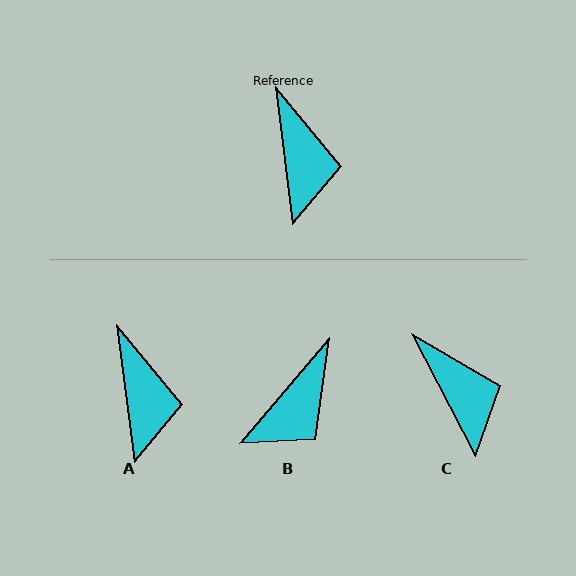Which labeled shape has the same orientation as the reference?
A.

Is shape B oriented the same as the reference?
No, it is off by about 47 degrees.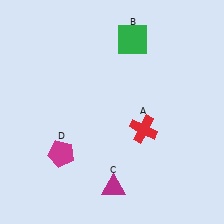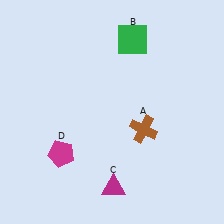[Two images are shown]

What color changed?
The cross (A) changed from red in Image 1 to brown in Image 2.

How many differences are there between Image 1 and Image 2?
There is 1 difference between the two images.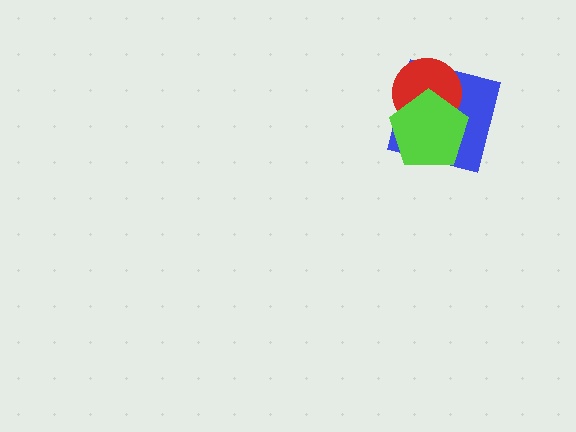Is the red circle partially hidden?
Yes, it is partially covered by another shape.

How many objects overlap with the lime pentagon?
2 objects overlap with the lime pentagon.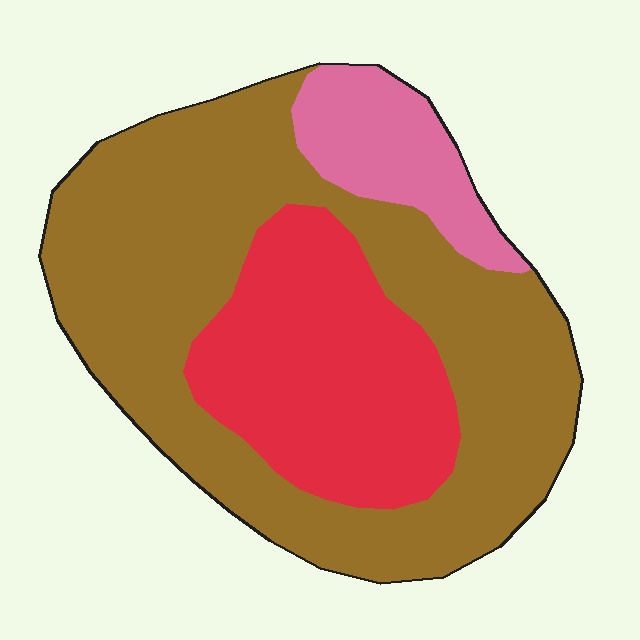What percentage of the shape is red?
Red covers around 30% of the shape.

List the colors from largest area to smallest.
From largest to smallest: brown, red, pink.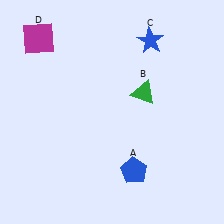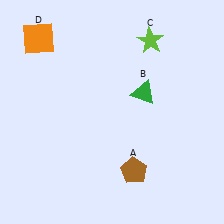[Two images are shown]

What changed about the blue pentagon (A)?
In Image 1, A is blue. In Image 2, it changed to brown.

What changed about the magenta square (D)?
In Image 1, D is magenta. In Image 2, it changed to orange.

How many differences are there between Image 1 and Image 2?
There are 3 differences between the two images.